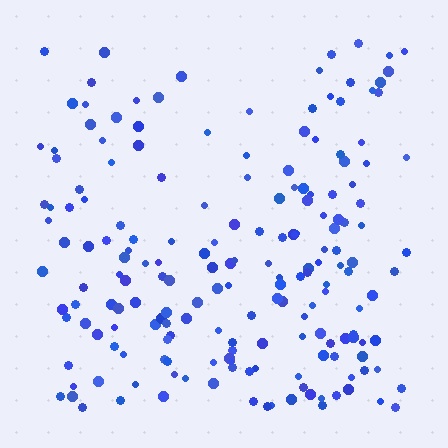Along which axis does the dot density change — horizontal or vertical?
Vertical.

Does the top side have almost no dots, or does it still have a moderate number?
Still a moderate number, just noticeably fewer than the bottom.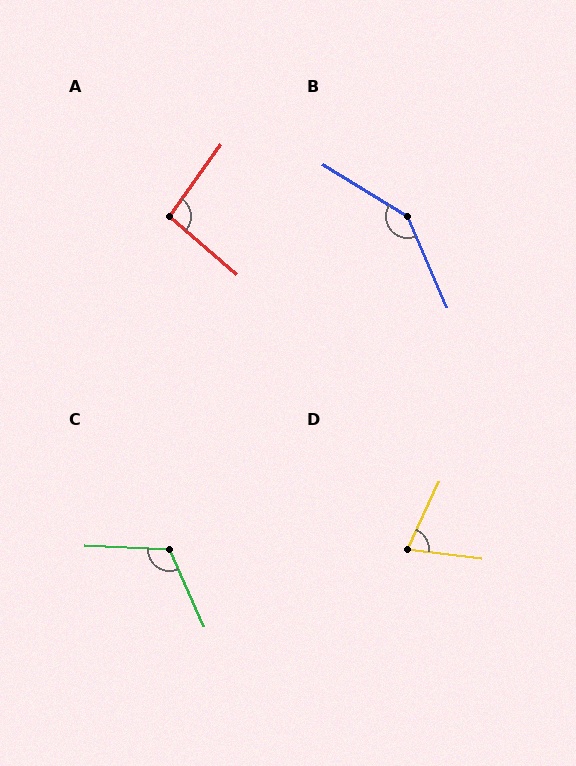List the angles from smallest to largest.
D (73°), A (95°), C (117°), B (145°).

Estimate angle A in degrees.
Approximately 95 degrees.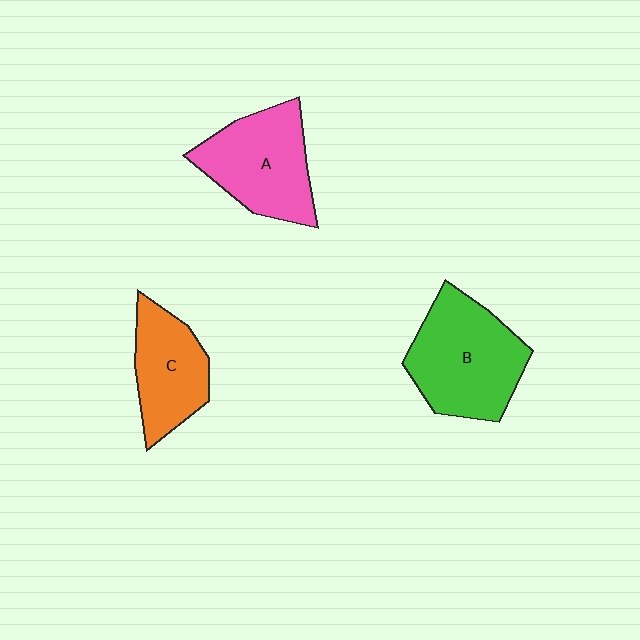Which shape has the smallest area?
Shape C (orange).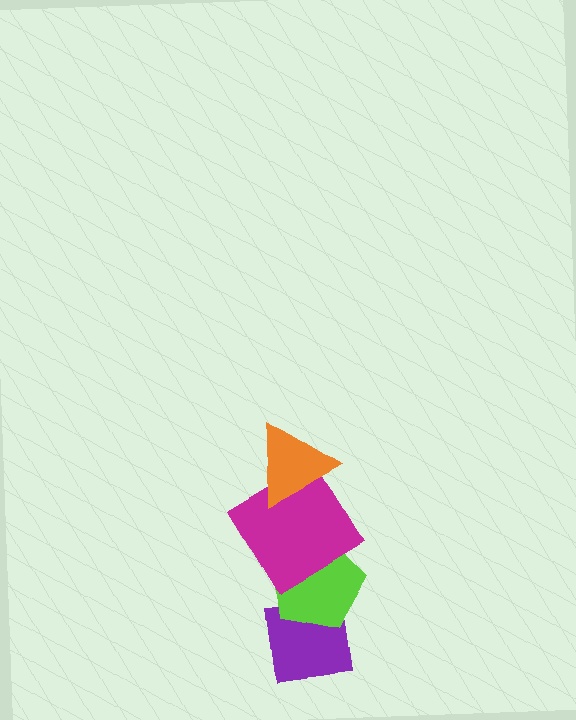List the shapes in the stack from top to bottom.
From top to bottom: the orange triangle, the magenta diamond, the lime pentagon, the purple square.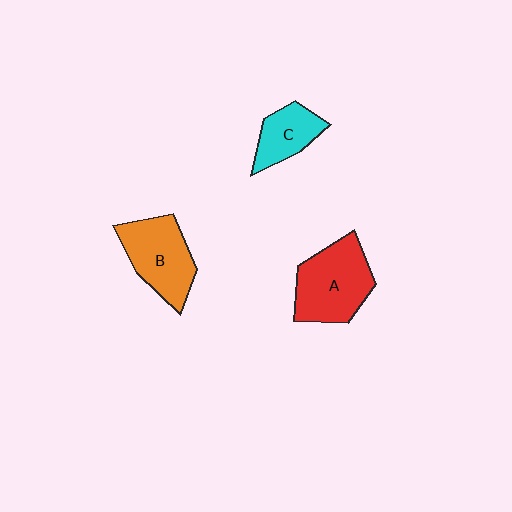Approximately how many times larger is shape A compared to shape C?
Approximately 1.8 times.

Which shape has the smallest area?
Shape C (cyan).